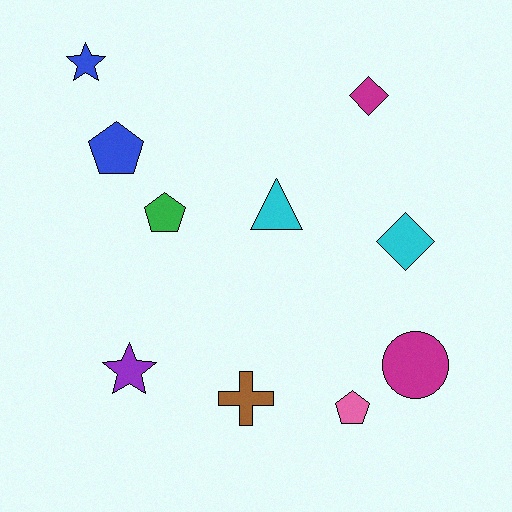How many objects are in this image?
There are 10 objects.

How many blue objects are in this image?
There are 2 blue objects.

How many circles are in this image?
There is 1 circle.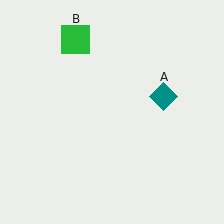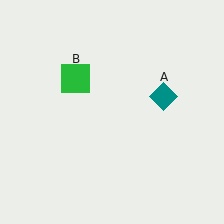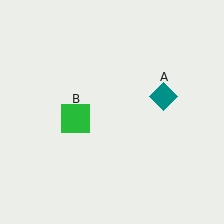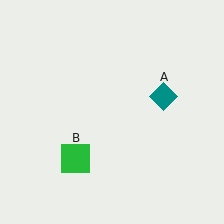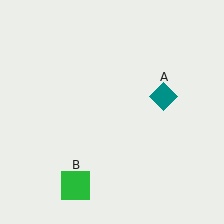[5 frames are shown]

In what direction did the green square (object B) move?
The green square (object B) moved down.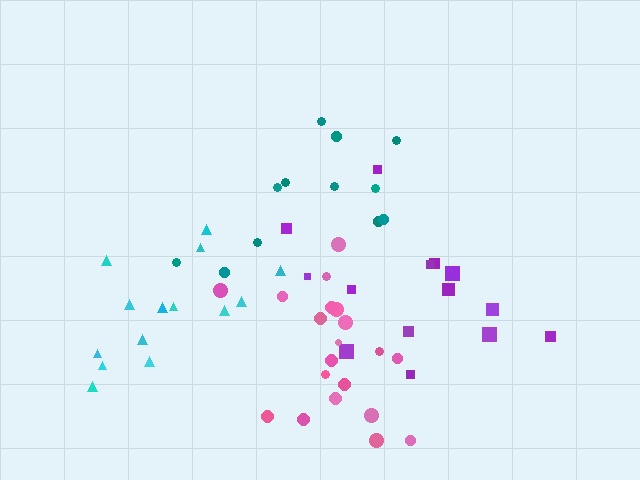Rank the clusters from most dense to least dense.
pink, cyan, purple, teal.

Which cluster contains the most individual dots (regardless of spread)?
Pink (20).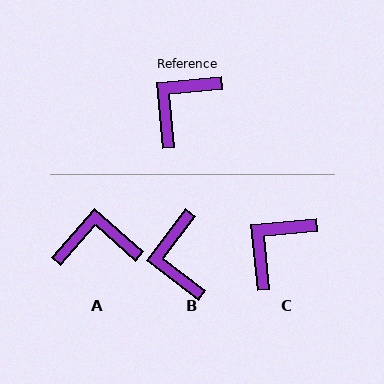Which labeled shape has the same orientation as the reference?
C.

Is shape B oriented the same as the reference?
No, it is off by about 47 degrees.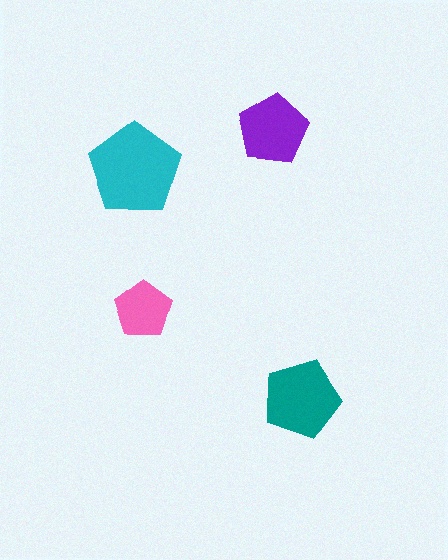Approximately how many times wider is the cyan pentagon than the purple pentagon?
About 1.5 times wider.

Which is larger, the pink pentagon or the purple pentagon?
The purple one.